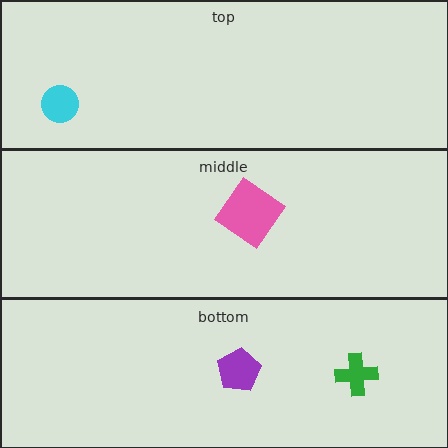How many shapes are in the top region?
1.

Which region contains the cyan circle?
The top region.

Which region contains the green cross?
The bottom region.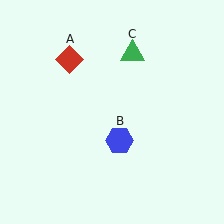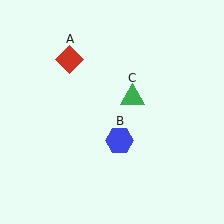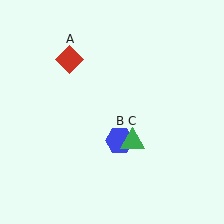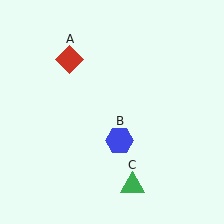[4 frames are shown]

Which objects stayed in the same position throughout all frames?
Red diamond (object A) and blue hexagon (object B) remained stationary.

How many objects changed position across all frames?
1 object changed position: green triangle (object C).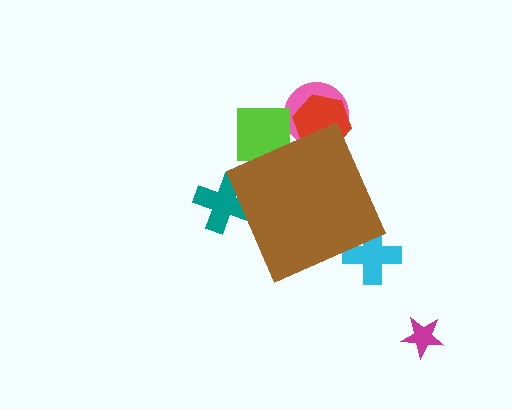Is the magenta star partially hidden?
No, the magenta star is fully visible.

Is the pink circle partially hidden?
Yes, the pink circle is partially hidden behind the brown diamond.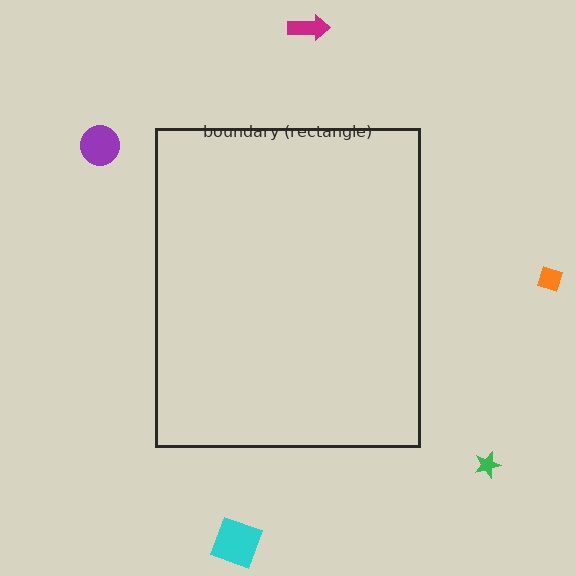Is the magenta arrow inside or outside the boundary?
Outside.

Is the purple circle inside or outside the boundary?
Outside.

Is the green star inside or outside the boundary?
Outside.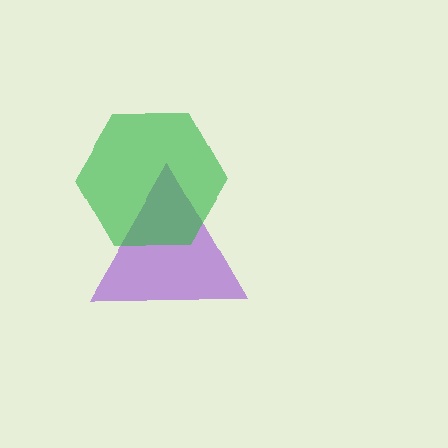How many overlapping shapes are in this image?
There are 2 overlapping shapes in the image.